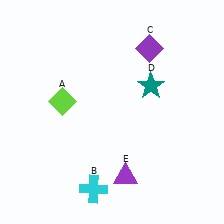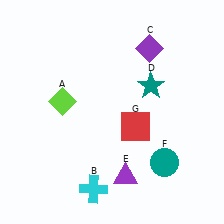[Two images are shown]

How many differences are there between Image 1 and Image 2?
There are 2 differences between the two images.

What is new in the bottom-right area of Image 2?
A teal circle (F) was added in the bottom-right area of Image 2.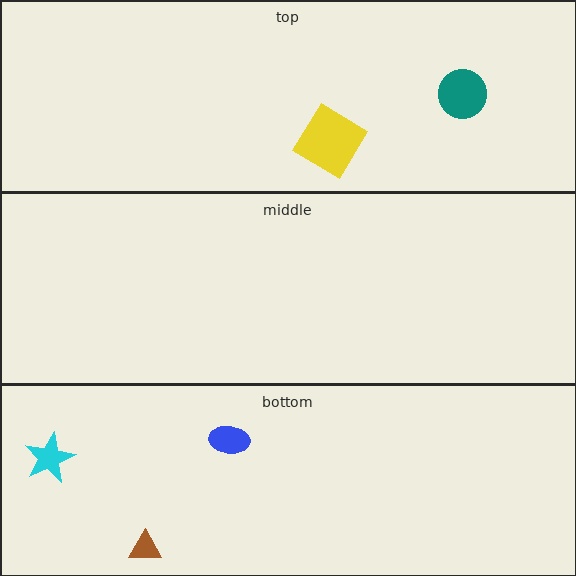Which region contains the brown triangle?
The bottom region.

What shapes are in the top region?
The yellow diamond, the teal circle.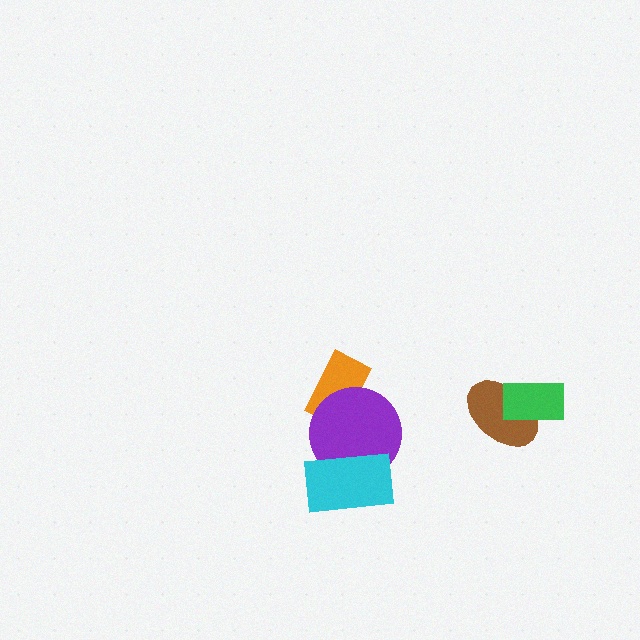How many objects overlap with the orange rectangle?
1 object overlaps with the orange rectangle.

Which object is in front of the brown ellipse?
The green rectangle is in front of the brown ellipse.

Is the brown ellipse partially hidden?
Yes, it is partially covered by another shape.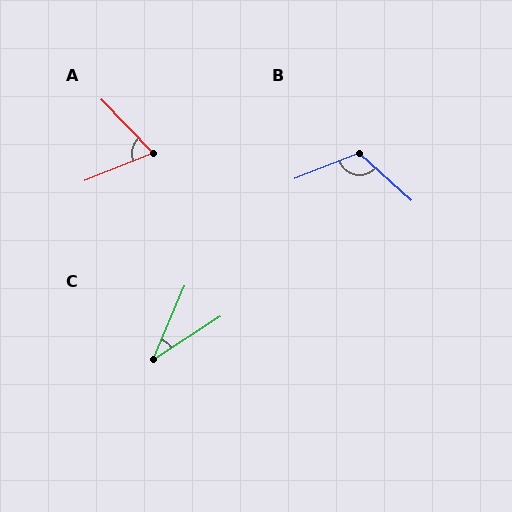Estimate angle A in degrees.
Approximately 68 degrees.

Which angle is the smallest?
C, at approximately 34 degrees.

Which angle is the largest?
B, at approximately 117 degrees.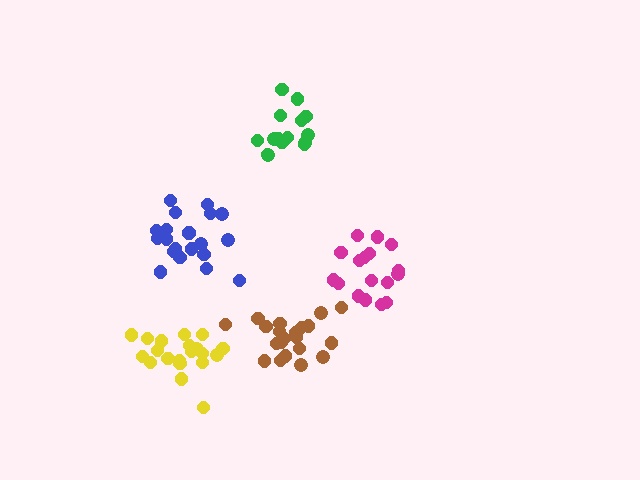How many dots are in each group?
Group 1: 15 dots, Group 2: 21 dots, Group 3: 18 dots, Group 4: 20 dots, Group 5: 21 dots (95 total).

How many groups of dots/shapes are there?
There are 5 groups.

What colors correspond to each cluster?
The clusters are colored: green, brown, magenta, yellow, blue.